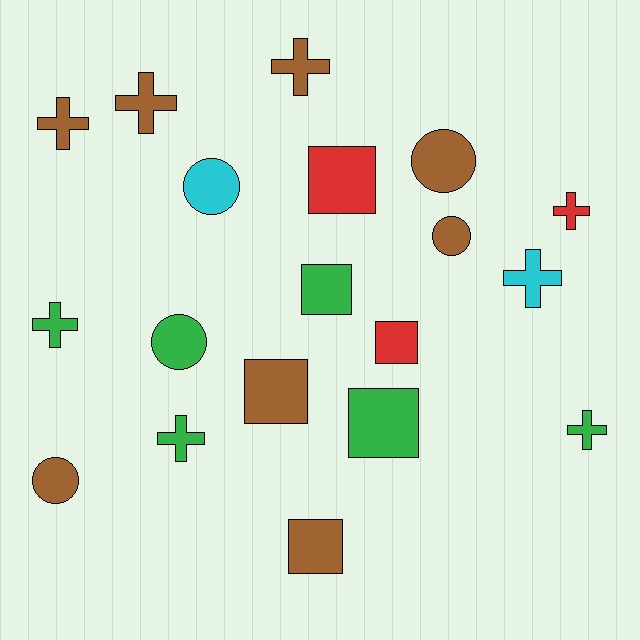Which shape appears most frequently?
Cross, with 8 objects.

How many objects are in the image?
There are 19 objects.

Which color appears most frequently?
Brown, with 8 objects.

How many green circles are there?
There is 1 green circle.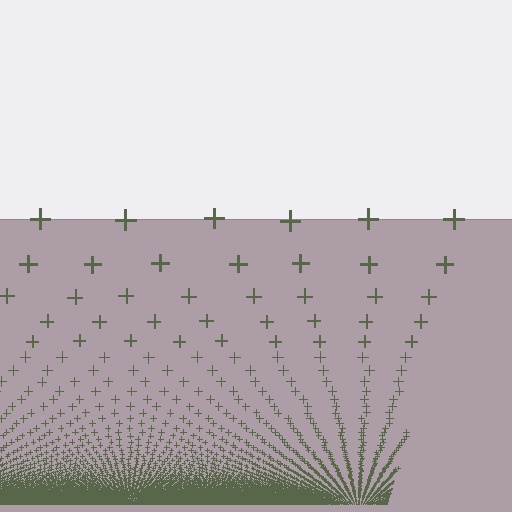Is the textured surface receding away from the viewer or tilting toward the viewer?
The surface appears to tilt toward the viewer. Texture elements get larger and sparser toward the top.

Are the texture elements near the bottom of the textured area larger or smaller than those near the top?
Smaller. The gradient is inverted — elements near the bottom are smaller and denser.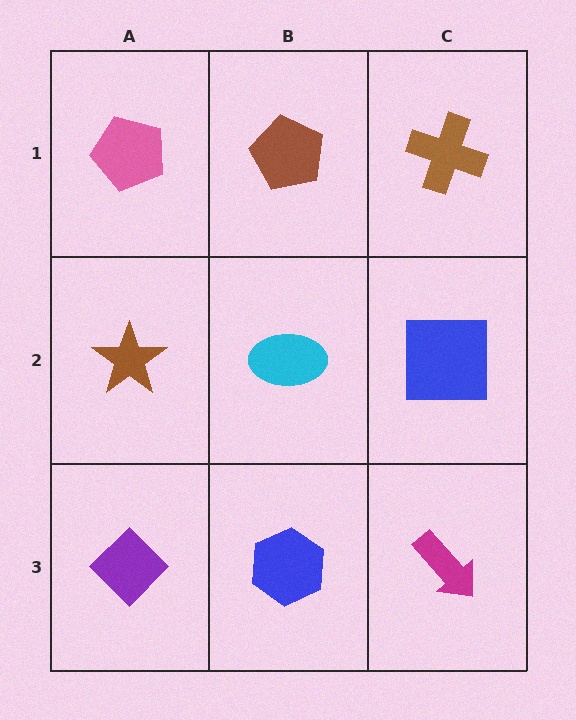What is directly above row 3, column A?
A brown star.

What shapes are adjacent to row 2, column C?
A brown cross (row 1, column C), a magenta arrow (row 3, column C), a cyan ellipse (row 2, column B).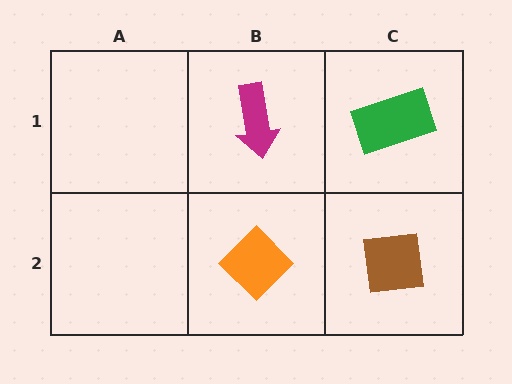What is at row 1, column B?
A magenta arrow.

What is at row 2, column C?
A brown square.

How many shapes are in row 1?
2 shapes.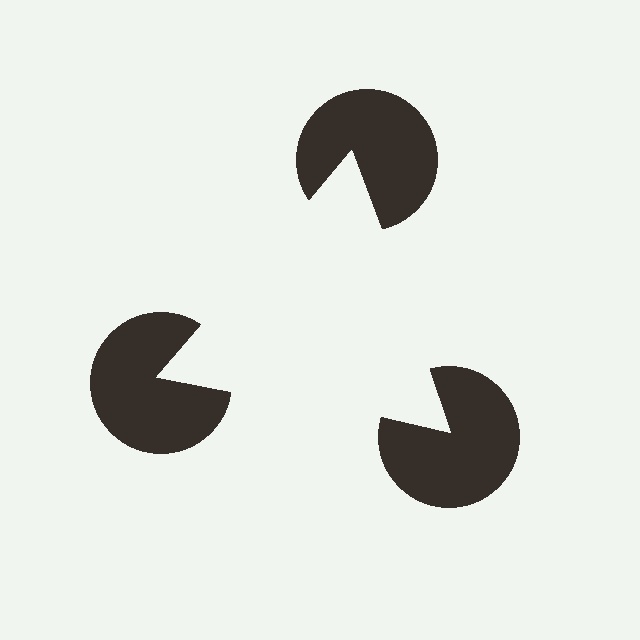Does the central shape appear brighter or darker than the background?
It typically appears slightly brighter than the background, even though no actual brightness change is drawn.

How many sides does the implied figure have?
3 sides.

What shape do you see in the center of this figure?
An illusory triangle — its edges are inferred from the aligned wedge cuts in the pac-man discs, not physically drawn.